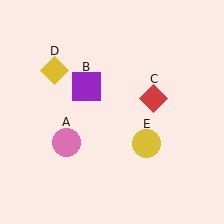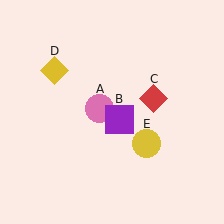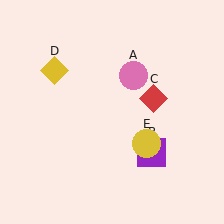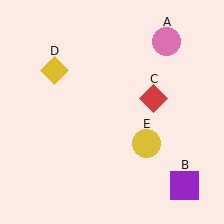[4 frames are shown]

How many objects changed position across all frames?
2 objects changed position: pink circle (object A), purple square (object B).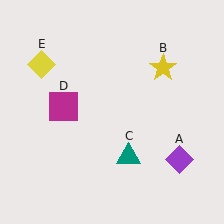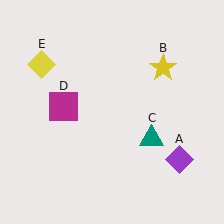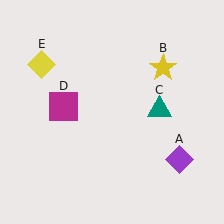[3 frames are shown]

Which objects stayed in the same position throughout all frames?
Purple diamond (object A) and yellow star (object B) and magenta square (object D) and yellow diamond (object E) remained stationary.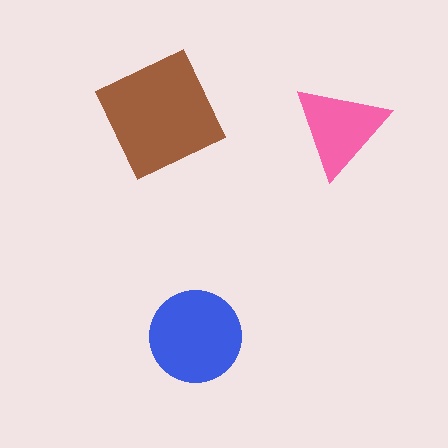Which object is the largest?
The brown square.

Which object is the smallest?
The pink triangle.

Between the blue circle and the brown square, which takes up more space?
The brown square.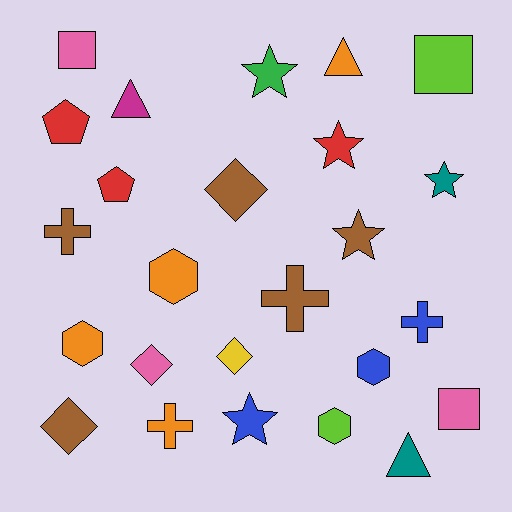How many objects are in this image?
There are 25 objects.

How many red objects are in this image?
There are 3 red objects.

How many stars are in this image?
There are 5 stars.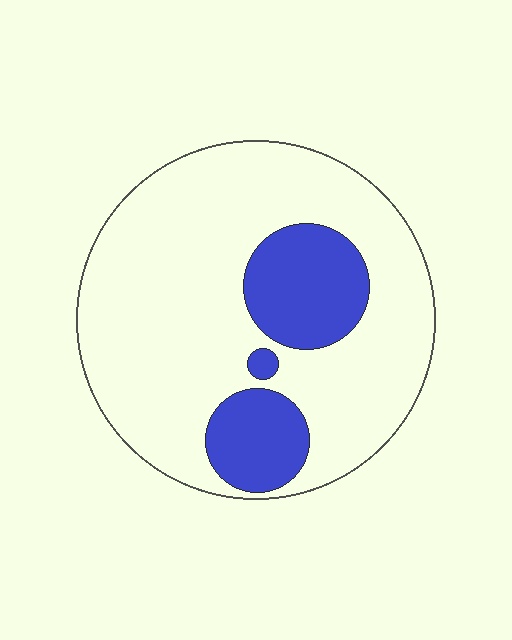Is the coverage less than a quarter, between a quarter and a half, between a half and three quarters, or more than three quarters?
Less than a quarter.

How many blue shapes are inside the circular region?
3.